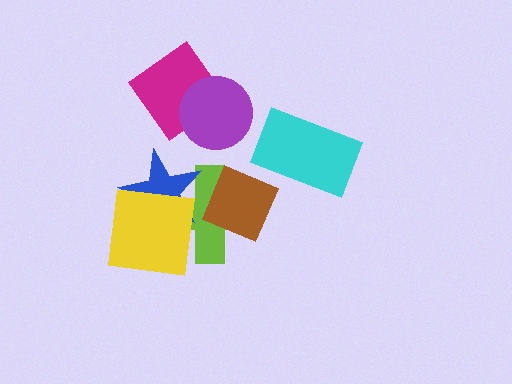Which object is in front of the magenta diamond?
The purple circle is in front of the magenta diamond.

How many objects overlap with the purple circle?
1 object overlaps with the purple circle.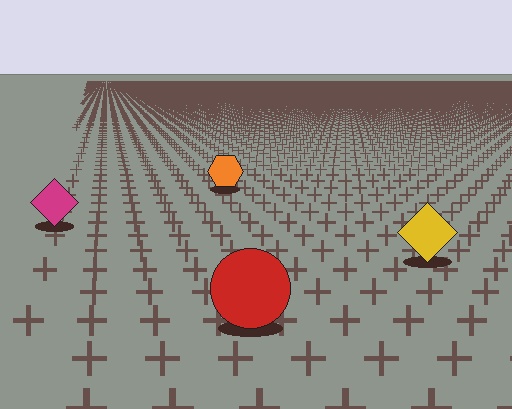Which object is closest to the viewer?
The red circle is closest. The texture marks near it are larger and more spread out.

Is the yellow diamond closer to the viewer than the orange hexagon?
Yes. The yellow diamond is closer — you can tell from the texture gradient: the ground texture is coarser near it.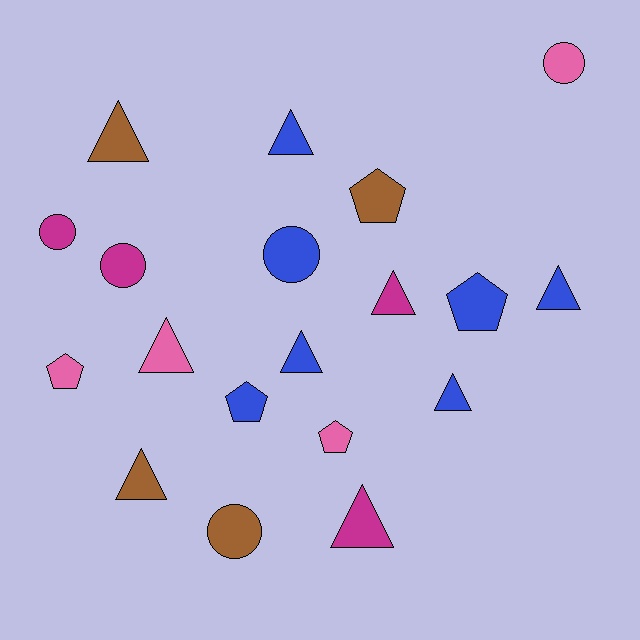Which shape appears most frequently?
Triangle, with 9 objects.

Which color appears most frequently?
Blue, with 7 objects.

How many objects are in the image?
There are 19 objects.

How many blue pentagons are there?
There are 2 blue pentagons.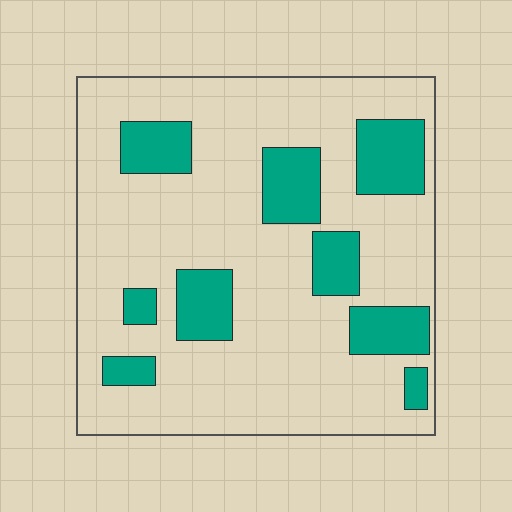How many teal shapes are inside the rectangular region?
9.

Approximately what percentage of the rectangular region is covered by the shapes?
Approximately 20%.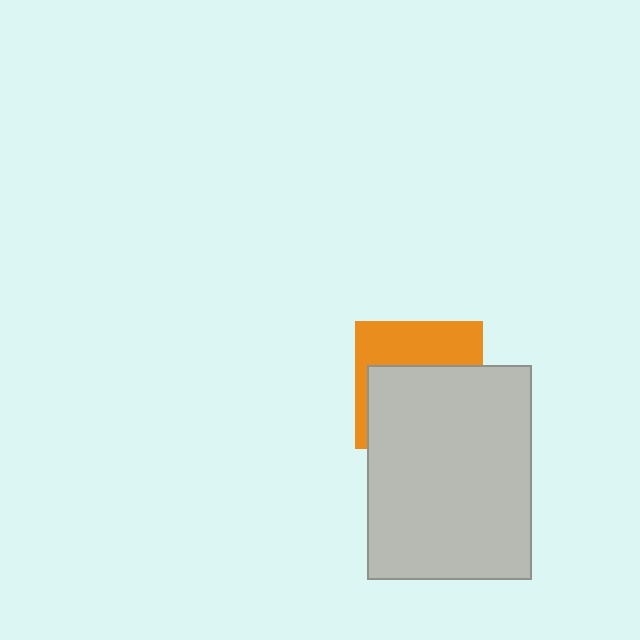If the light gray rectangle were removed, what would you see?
You would see the complete orange square.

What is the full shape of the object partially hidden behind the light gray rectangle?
The partially hidden object is an orange square.